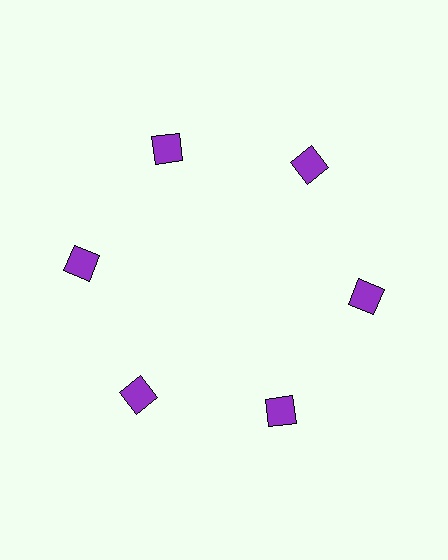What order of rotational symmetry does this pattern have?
This pattern has 6-fold rotational symmetry.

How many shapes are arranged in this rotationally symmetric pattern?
There are 6 shapes, arranged in 6 groups of 1.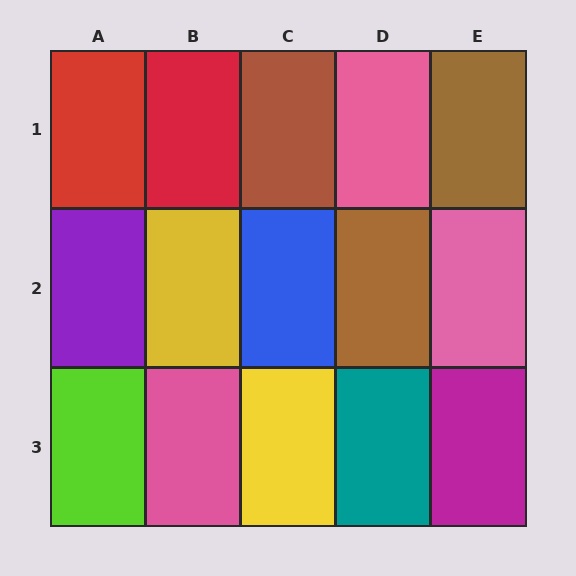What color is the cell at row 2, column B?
Yellow.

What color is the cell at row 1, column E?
Brown.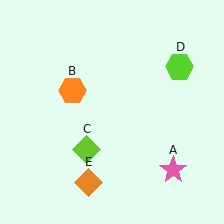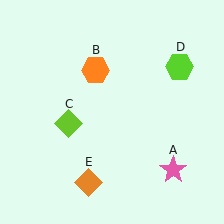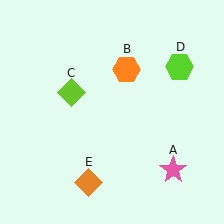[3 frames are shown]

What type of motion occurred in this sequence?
The orange hexagon (object B), lime diamond (object C) rotated clockwise around the center of the scene.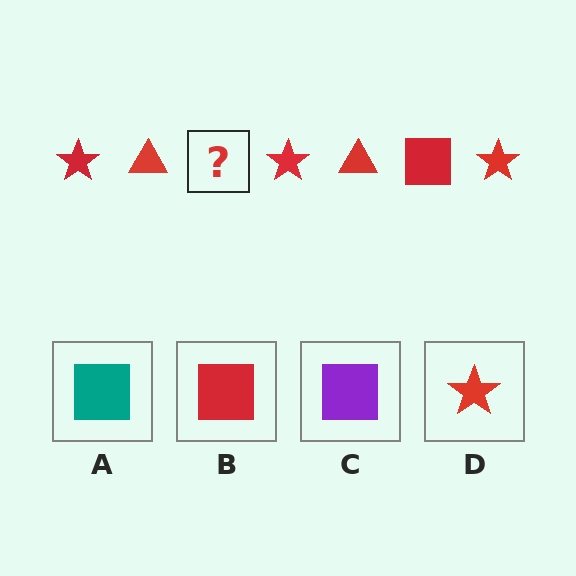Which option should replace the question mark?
Option B.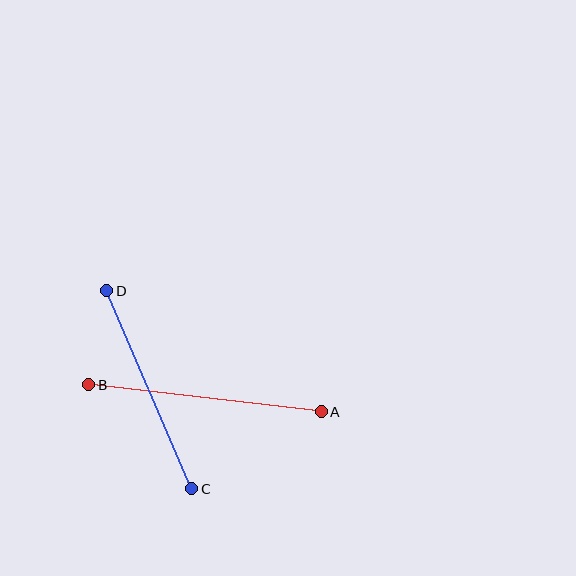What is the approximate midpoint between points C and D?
The midpoint is at approximately (149, 390) pixels.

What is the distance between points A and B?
The distance is approximately 234 pixels.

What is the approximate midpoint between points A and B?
The midpoint is at approximately (205, 398) pixels.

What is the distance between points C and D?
The distance is approximately 216 pixels.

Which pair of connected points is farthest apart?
Points A and B are farthest apart.